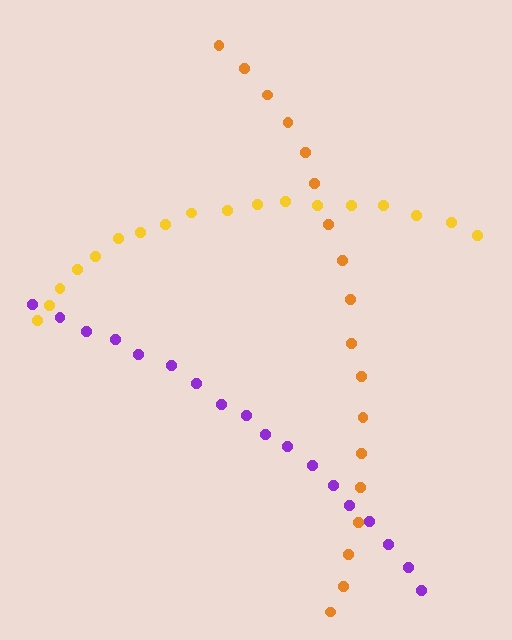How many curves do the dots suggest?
There are 3 distinct paths.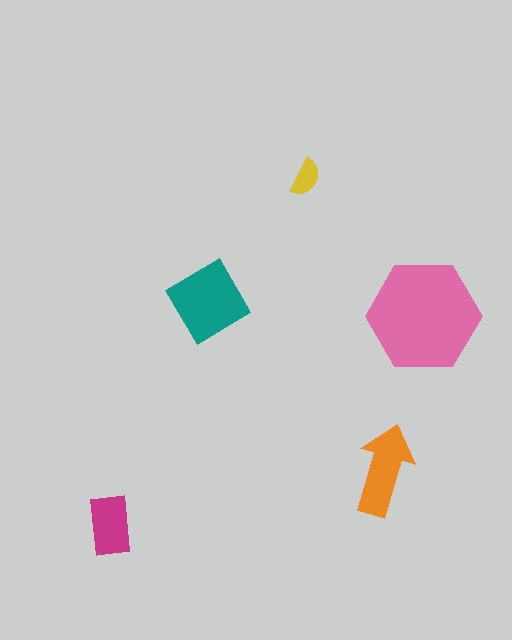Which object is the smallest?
The yellow semicircle.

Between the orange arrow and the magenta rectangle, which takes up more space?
The orange arrow.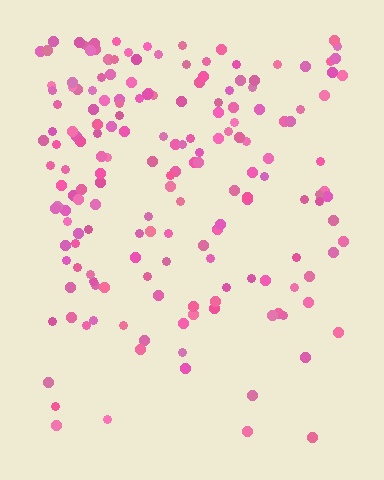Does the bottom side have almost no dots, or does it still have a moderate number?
Still a moderate number, just noticeably fewer than the top.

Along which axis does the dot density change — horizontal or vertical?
Vertical.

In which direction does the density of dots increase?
From bottom to top, with the top side densest.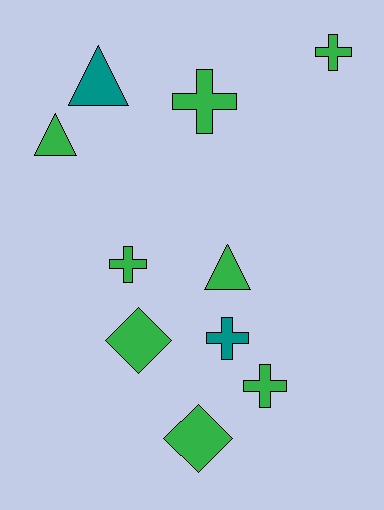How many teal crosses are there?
There is 1 teal cross.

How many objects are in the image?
There are 10 objects.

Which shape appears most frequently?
Cross, with 5 objects.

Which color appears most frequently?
Green, with 8 objects.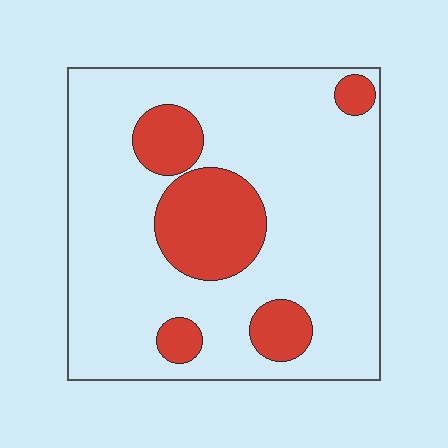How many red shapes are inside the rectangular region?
5.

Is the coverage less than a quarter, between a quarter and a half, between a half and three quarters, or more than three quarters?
Less than a quarter.